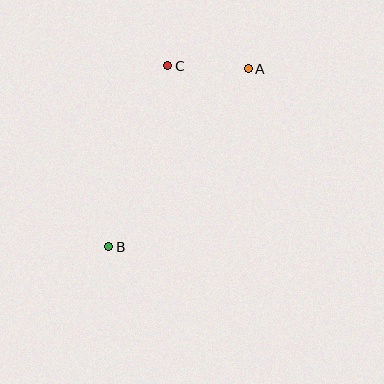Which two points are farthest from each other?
Points A and B are farthest from each other.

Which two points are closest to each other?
Points A and C are closest to each other.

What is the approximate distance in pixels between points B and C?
The distance between B and C is approximately 190 pixels.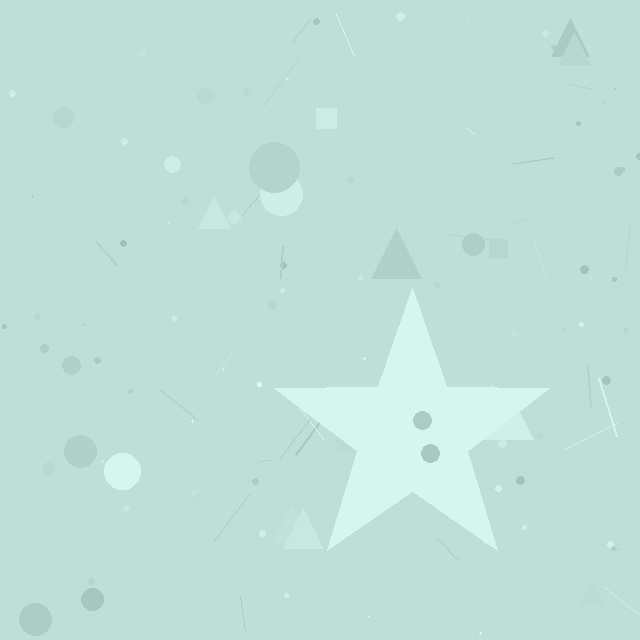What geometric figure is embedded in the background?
A star is embedded in the background.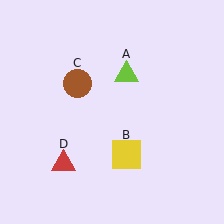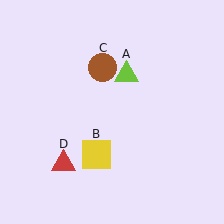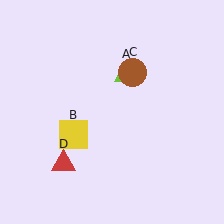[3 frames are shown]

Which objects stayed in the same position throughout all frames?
Lime triangle (object A) and red triangle (object D) remained stationary.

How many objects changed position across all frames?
2 objects changed position: yellow square (object B), brown circle (object C).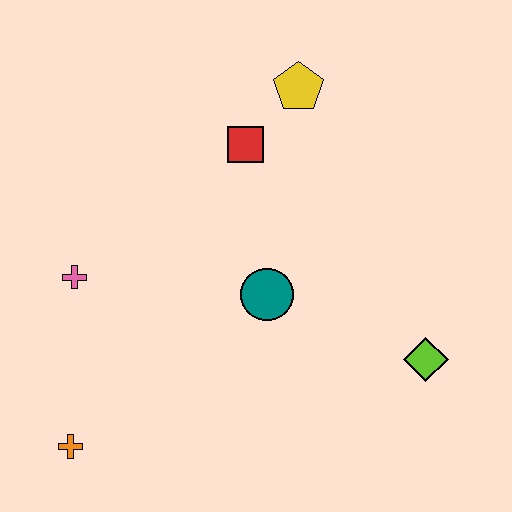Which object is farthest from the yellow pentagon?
The orange cross is farthest from the yellow pentagon.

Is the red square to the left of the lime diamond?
Yes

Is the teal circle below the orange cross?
No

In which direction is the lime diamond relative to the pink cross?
The lime diamond is to the right of the pink cross.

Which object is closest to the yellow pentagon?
The red square is closest to the yellow pentagon.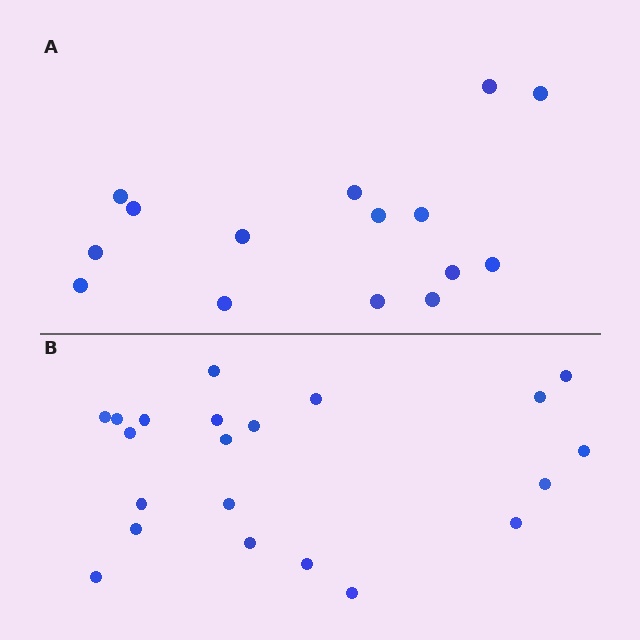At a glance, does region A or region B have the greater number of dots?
Region B (the bottom region) has more dots.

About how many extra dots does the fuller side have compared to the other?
Region B has about 6 more dots than region A.